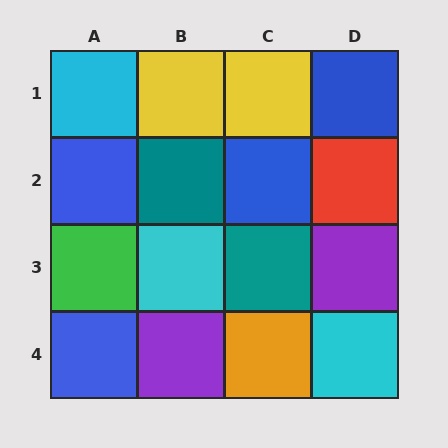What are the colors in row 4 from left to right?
Blue, purple, orange, cyan.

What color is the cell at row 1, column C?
Yellow.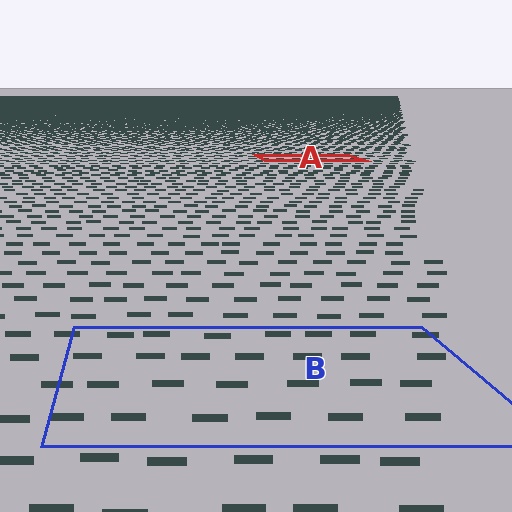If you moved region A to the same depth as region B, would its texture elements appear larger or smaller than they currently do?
They would appear larger. At a closer depth, the same texture elements are projected at a bigger on-screen size.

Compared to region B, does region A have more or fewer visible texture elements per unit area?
Region A has more texture elements per unit area — they are packed more densely because it is farther away.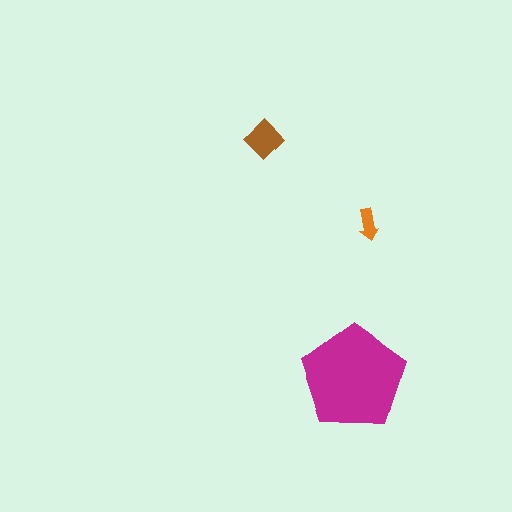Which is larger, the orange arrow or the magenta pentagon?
The magenta pentagon.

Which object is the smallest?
The orange arrow.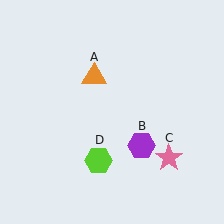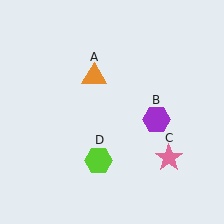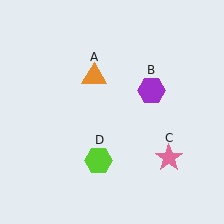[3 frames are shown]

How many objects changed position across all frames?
1 object changed position: purple hexagon (object B).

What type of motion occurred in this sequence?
The purple hexagon (object B) rotated counterclockwise around the center of the scene.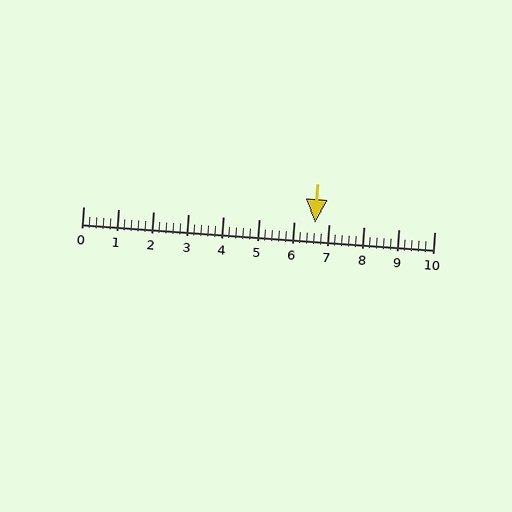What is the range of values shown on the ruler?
The ruler shows values from 0 to 10.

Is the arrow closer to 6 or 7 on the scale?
The arrow is closer to 7.